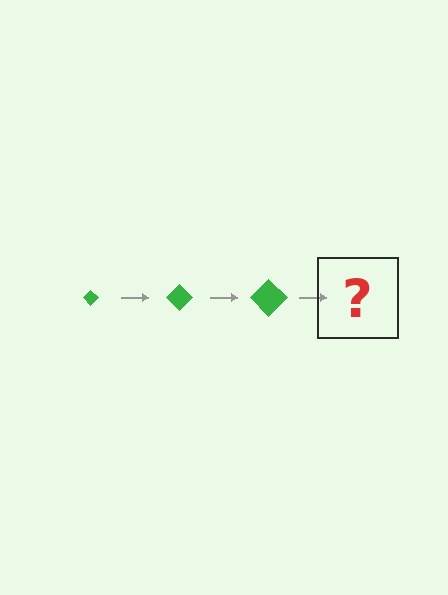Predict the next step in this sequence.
The next step is a green diamond, larger than the previous one.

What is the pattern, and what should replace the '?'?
The pattern is that the diamond gets progressively larger each step. The '?' should be a green diamond, larger than the previous one.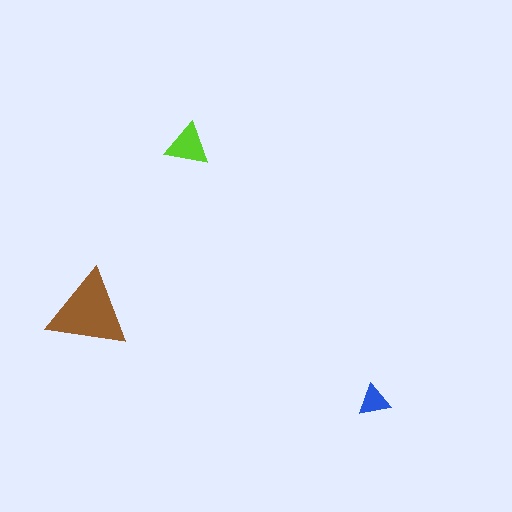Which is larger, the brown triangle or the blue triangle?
The brown one.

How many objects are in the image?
There are 3 objects in the image.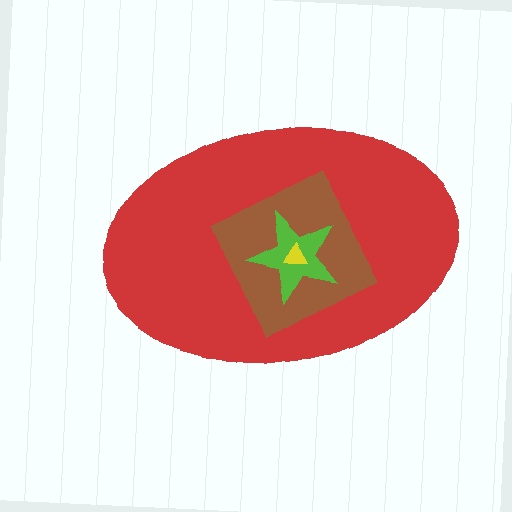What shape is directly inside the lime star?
The yellow triangle.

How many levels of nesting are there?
4.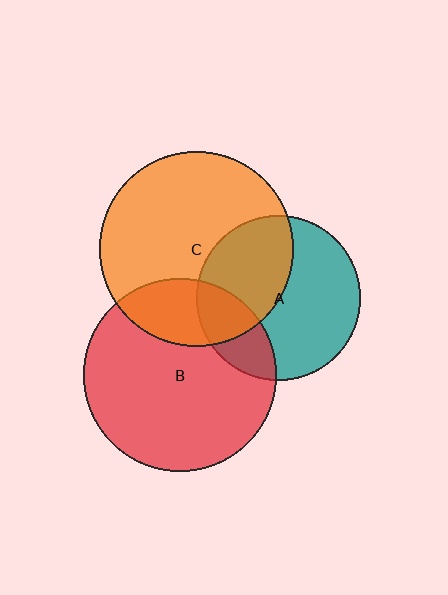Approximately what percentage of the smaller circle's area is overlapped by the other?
Approximately 25%.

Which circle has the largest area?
Circle C (orange).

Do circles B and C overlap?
Yes.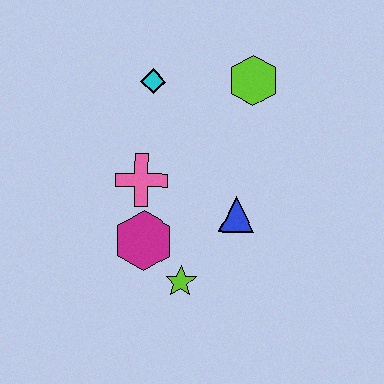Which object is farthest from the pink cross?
The lime hexagon is farthest from the pink cross.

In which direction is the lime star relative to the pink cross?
The lime star is below the pink cross.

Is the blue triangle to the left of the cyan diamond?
No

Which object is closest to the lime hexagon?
The cyan diamond is closest to the lime hexagon.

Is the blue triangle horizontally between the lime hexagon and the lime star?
Yes